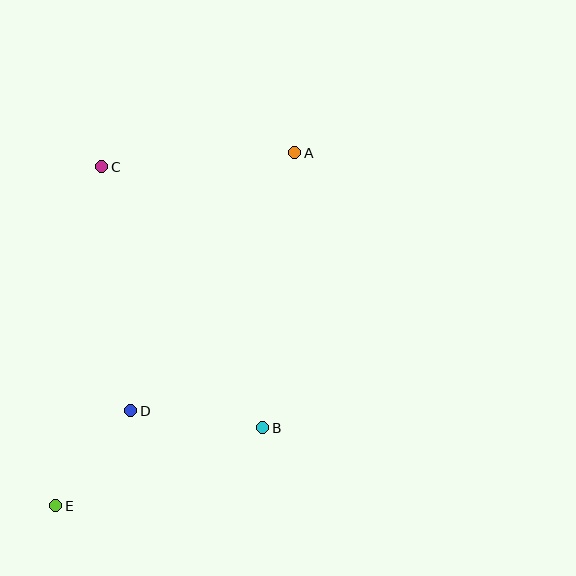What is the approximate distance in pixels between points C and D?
The distance between C and D is approximately 246 pixels.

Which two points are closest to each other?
Points D and E are closest to each other.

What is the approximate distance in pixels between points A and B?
The distance between A and B is approximately 277 pixels.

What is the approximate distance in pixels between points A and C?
The distance between A and C is approximately 193 pixels.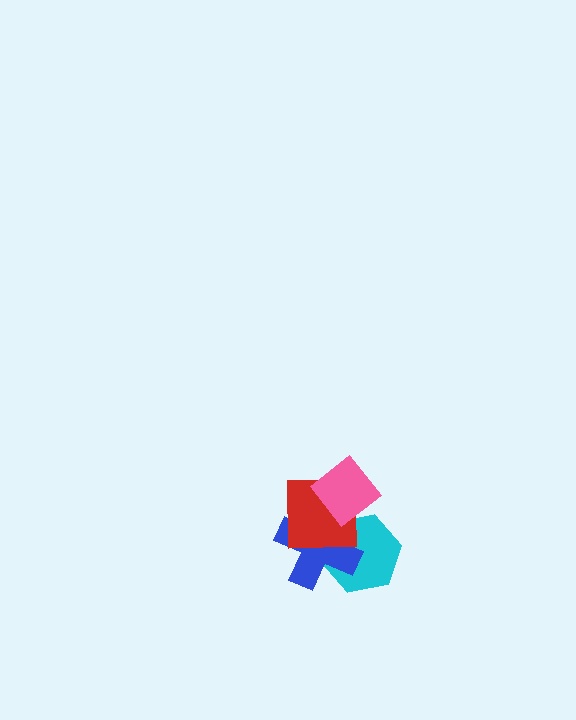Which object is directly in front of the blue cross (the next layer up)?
The red square is directly in front of the blue cross.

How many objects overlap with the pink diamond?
3 objects overlap with the pink diamond.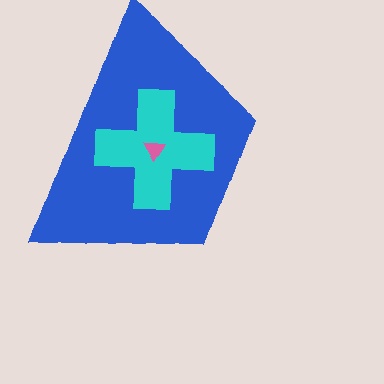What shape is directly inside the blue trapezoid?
The cyan cross.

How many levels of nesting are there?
3.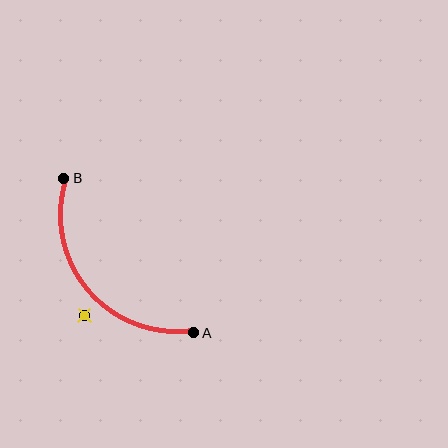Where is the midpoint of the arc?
The arc midpoint is the point on the curve farthest from the straight line joining A and B. It sits below and to the left of that line.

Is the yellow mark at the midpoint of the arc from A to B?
No — the yellow mark does not lie on the arc at all. It sits slightly outside the curve.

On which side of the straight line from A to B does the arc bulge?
The arc bulges below and to the left of the straight line connecting A and B.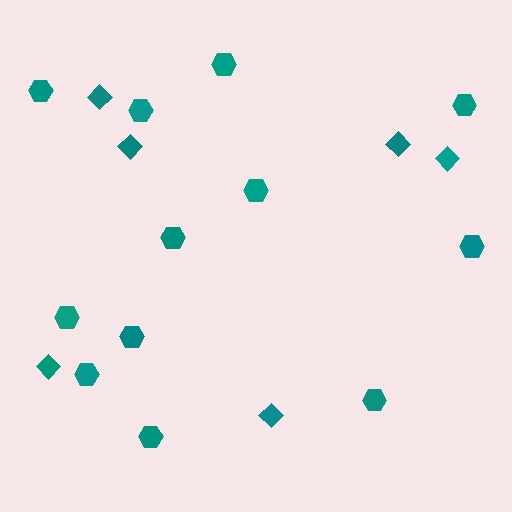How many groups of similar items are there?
There are 2 groups: one group of hexagons (12) and one group of diamonds (6).